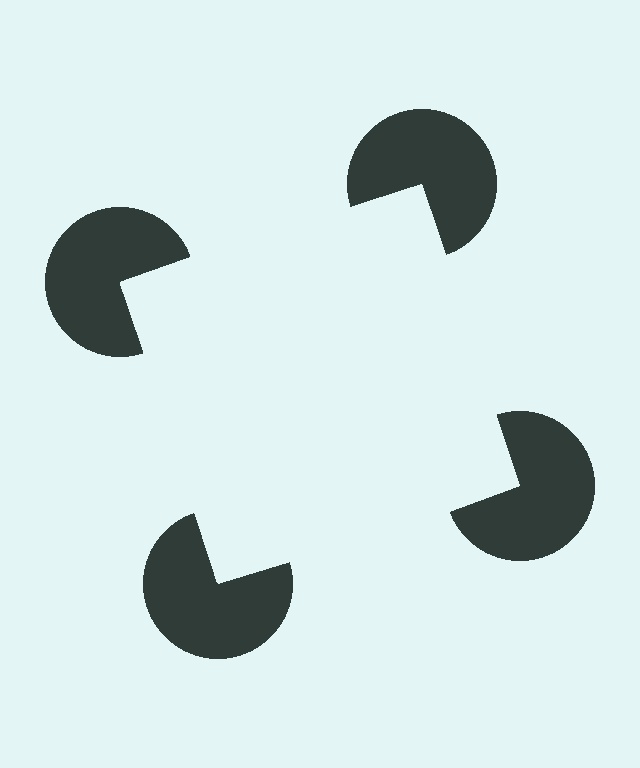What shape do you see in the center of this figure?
An illusory square — its edges are inferred from the aligned wedge cuts in the pac-man discs, not physically drawn.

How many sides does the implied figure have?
4 sides.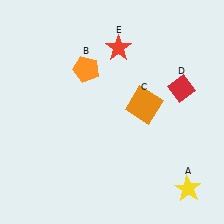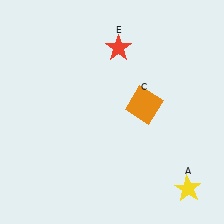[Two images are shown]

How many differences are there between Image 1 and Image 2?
There are 2 differences between the two images.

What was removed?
The orange pentagon (B), the red diamond (D) were removed in Image 2.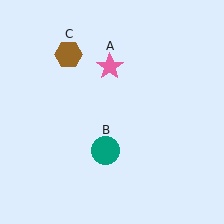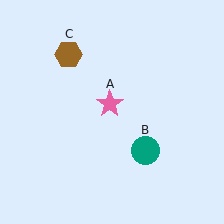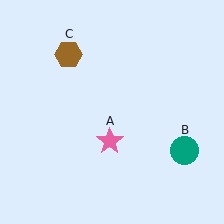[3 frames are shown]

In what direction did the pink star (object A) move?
The pink star (object A) moved down.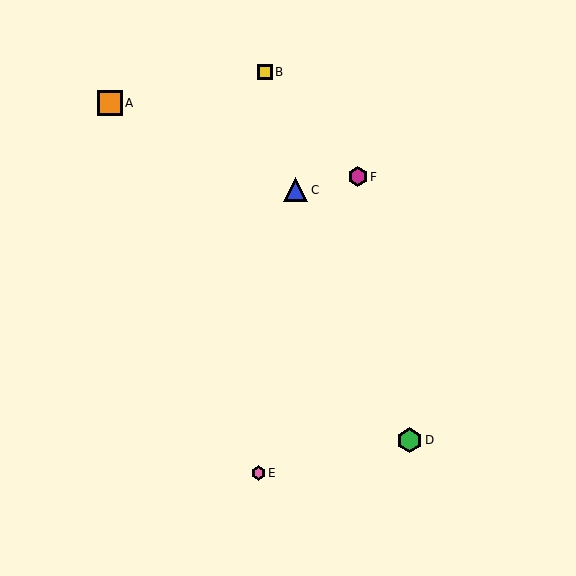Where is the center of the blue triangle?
The center of the blue triangle is at (296, 190).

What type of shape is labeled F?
Shape F is a magenta hexagon.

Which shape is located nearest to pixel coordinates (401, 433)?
The green hexagon (labeled D) at (410, 440) is nearest to that location.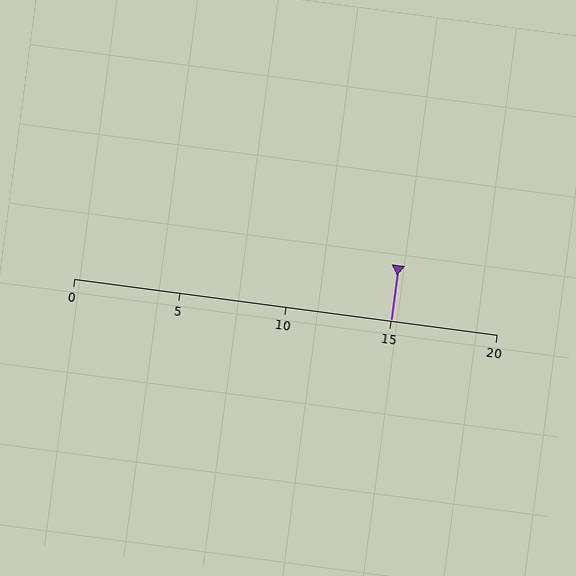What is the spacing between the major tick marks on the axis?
The major ticks are spaced 5 apart.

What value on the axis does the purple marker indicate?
The marker indicates approximately 15.